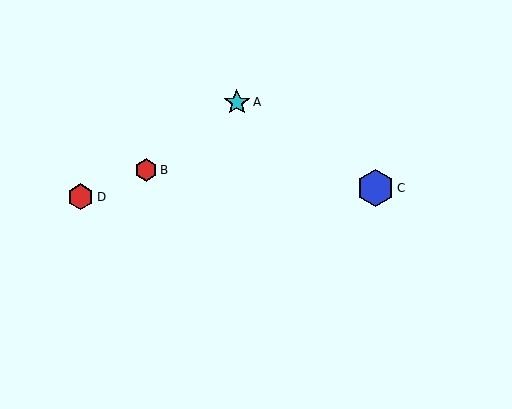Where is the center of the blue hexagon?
The center of the blue hexagon is at (375, 188).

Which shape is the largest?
The blue hexagon (labeled C) is the largest.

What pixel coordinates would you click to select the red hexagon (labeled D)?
Click at (81, 197) to select the red hexagon D.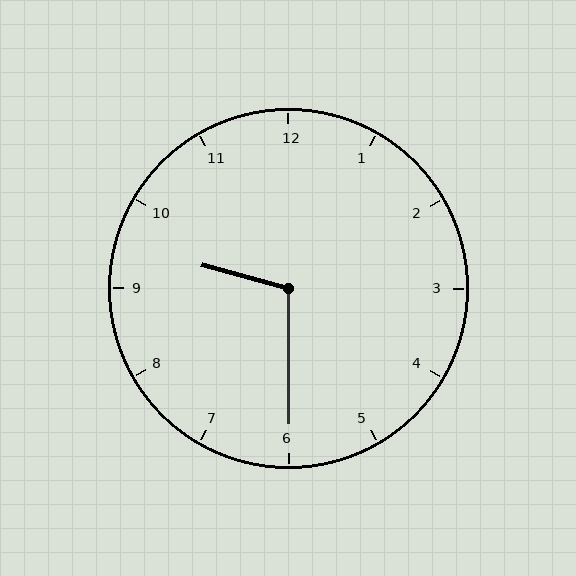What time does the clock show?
9:30.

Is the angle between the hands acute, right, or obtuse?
It is obtuse.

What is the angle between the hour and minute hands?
Approximately 105 degrees.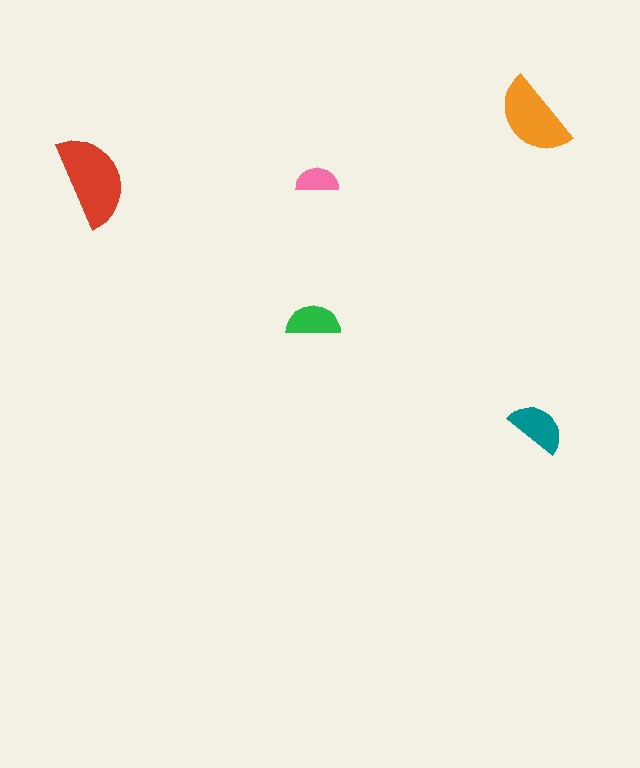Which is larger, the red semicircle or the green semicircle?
The red one.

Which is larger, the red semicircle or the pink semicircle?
The red one.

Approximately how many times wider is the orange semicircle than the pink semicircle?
About 2 times wider.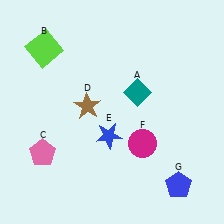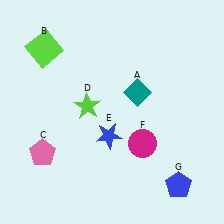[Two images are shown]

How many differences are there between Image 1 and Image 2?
There is 1 difference between the two images.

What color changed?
The star (D) changed from brown in Image 1 to lime in Image 2.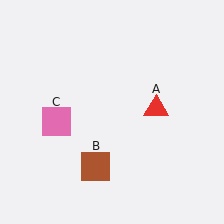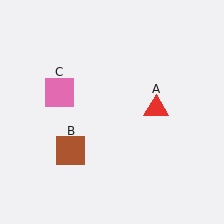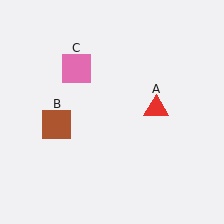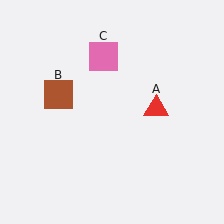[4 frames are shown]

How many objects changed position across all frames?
2 objects changed position: brown square (object B), pink square (object C).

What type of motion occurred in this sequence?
The brown square (object B), pink square (object C) rotated clockwise around the center of the scene.